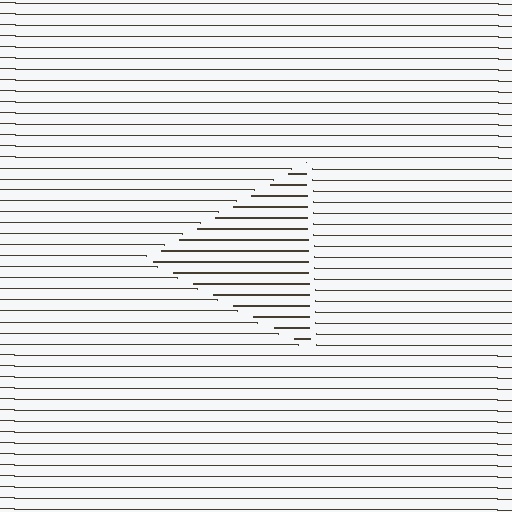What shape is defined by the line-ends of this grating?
An illusory triangle. The interior of the shape contains the same grating, shifted by half a period — the contour is defined by the phase discontinuity where line-ends from the inner and outer gratings abut.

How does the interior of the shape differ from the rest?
The interior of the shape contains the same grating, shifted by half a period — the contour is defined by the phase discontinuity where line-ends from the inner and outer gratings abut.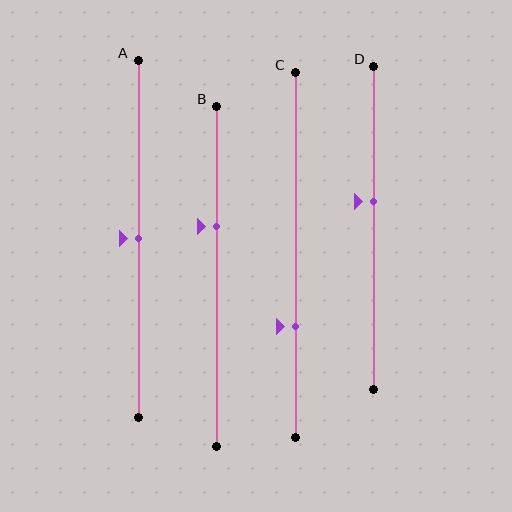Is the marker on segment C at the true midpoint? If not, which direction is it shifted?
No, the marker on segment C is shifted downward by about 20% of the segment length.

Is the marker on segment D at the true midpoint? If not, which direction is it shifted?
No, the marker on segment D is shifted upward by about 8% of the segment length.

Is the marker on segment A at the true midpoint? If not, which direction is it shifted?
Yes, the marker on segment A is at the true midpoint.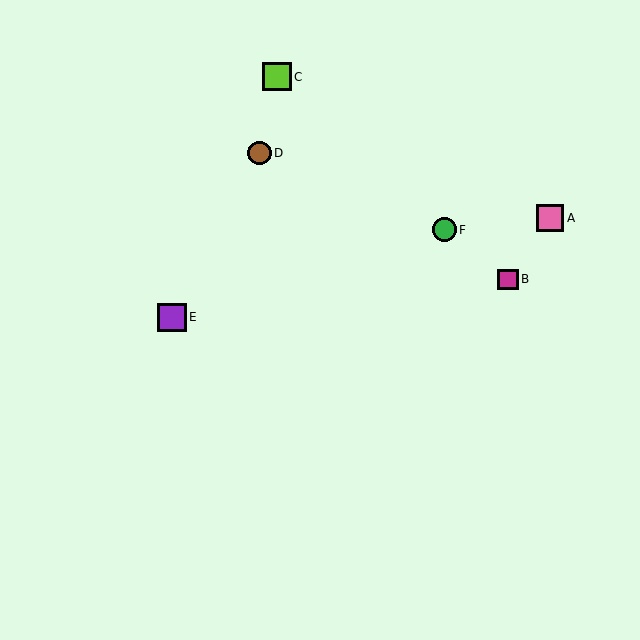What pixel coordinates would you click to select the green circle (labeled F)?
Click at (444, 230) to select the green circle F.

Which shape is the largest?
The purple square (labeled E) is the largest.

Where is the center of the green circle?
The center of the green circle is at (444, 230).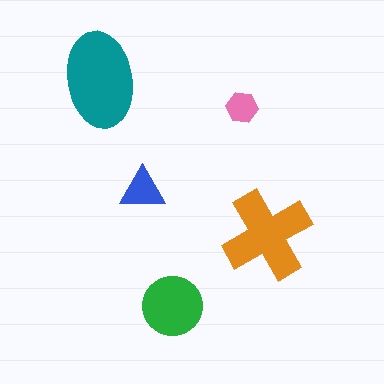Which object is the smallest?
The pink hexagon.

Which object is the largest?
The teal ellipse.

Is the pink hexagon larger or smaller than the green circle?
Smaller.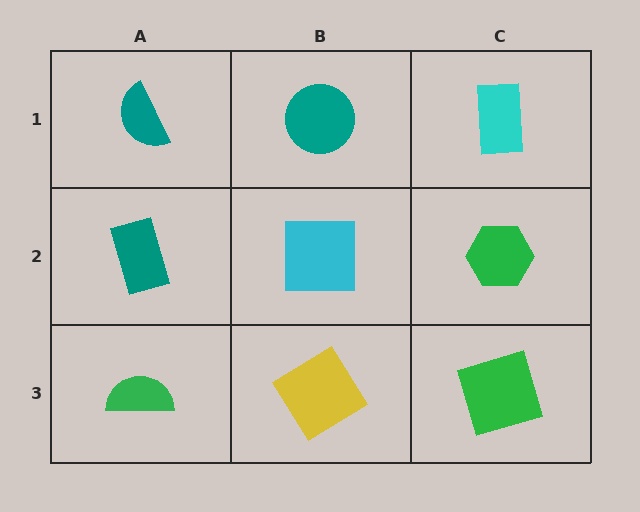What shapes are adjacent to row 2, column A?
A teal semicircle (row 1, column A), a green semicircle (row 3, column A), a cyan square (row 2, column B).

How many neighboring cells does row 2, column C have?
3.